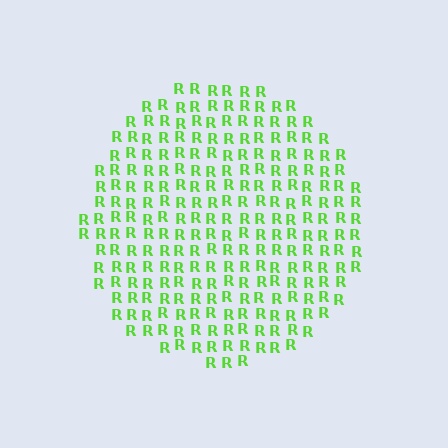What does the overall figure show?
The overall figure shows a circle.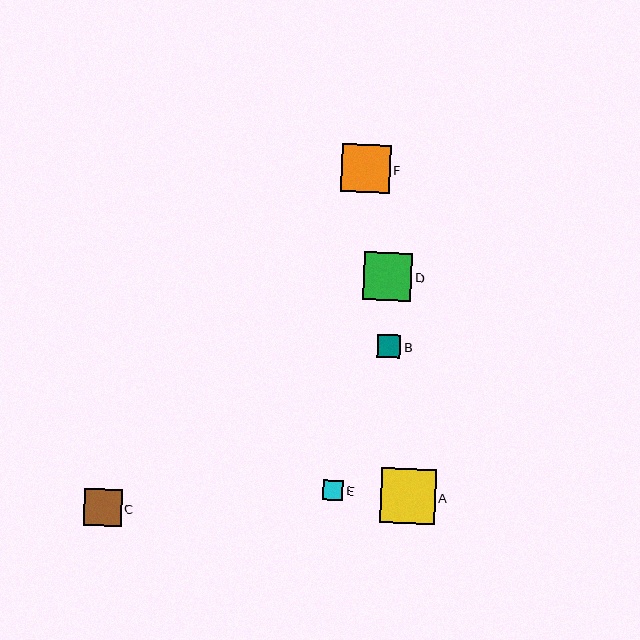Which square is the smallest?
Square E is the smallest with a size of approximately 20 pixels.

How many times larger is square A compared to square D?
Square A is approximately 1.1 times the size of square D.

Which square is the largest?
Square A is the largest with a size of approximately 55 pixels.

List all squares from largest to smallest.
From largest to smallest: A, F, D, C, B, E.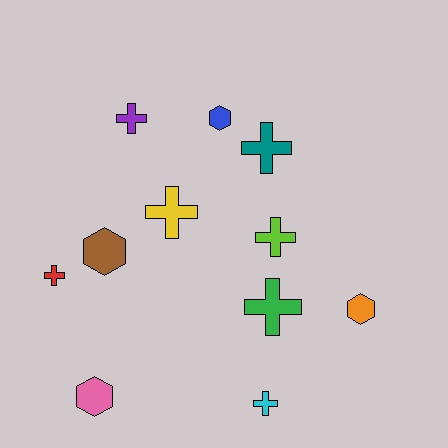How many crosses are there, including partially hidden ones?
There are 7 crosses.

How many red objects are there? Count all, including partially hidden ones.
There is 1 red object.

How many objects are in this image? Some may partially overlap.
There are 11 objects.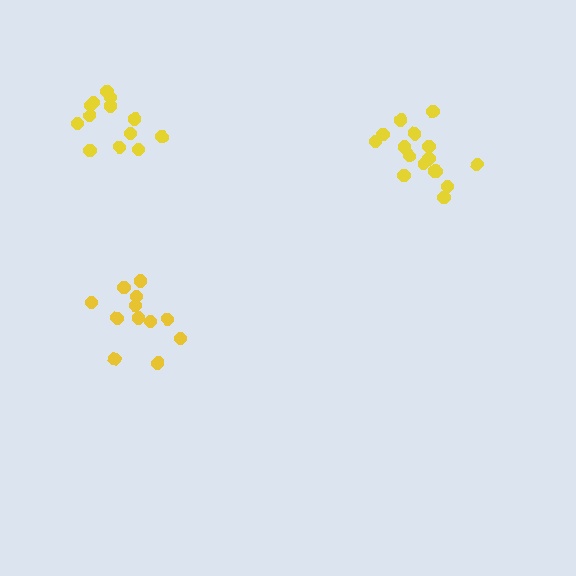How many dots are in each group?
Group 1: 16 dots, Group 2: 13 dots, Group 3: 12 dots (41 total).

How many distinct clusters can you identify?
There are 3 distinct clusters.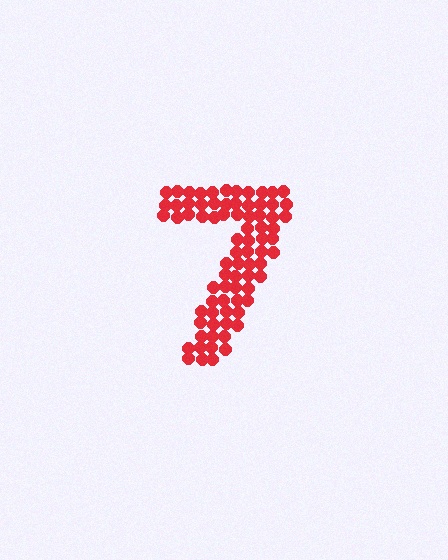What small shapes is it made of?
It is made of small circles.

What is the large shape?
The large shape is the digit 7.